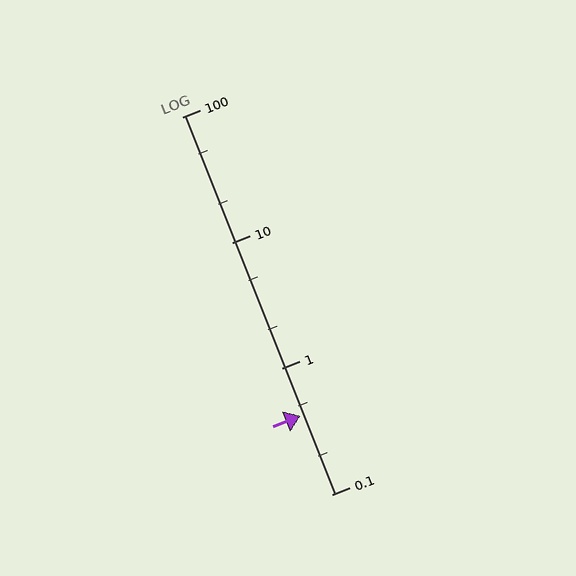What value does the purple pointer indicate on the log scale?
The pointer indicates approximately 0.42.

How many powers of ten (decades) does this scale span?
The scale spans 3 decades, from 0.1 to 100.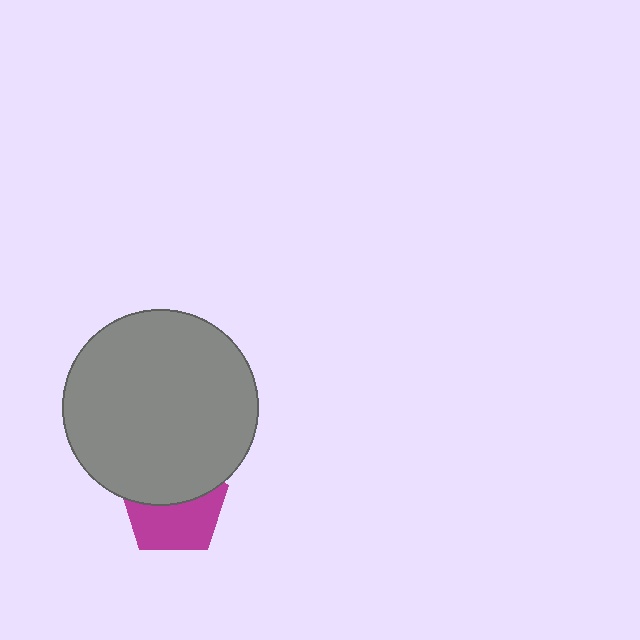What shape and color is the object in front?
The object in front is a gray circle.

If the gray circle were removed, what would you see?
You would see the complete magenta pentagon.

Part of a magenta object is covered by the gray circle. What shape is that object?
It is a pentagon.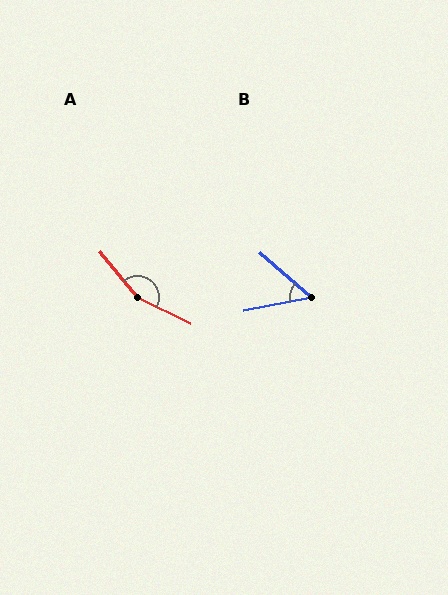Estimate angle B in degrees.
Approximately 52 degrees.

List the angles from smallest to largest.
B (52°), A (155°).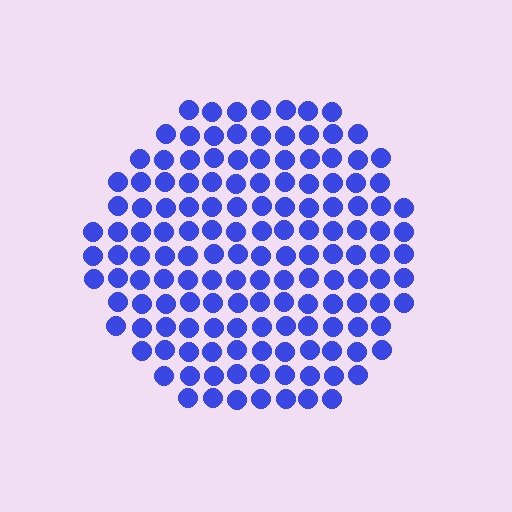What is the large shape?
The large shape is a circle.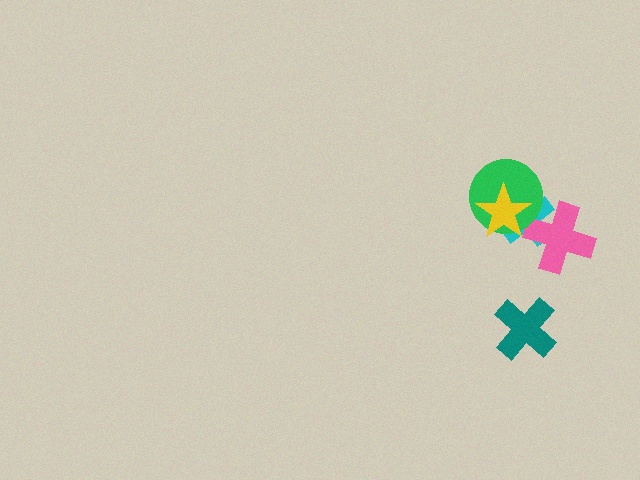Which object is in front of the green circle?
The yellow star is in front of the green circle.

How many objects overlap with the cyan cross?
3 objects overlap with the cyan cross.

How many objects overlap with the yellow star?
2 objects overlap with the yellow star.